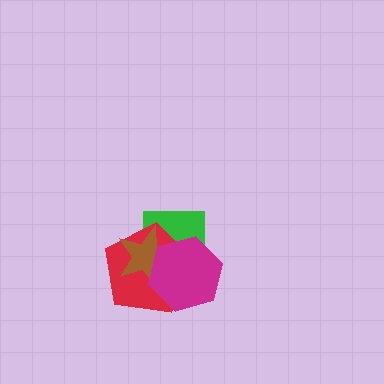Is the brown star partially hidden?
Yes, it is partially covered by another shape.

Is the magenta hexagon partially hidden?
No, no other shape covers it.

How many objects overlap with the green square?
3 objects overlap with the green square.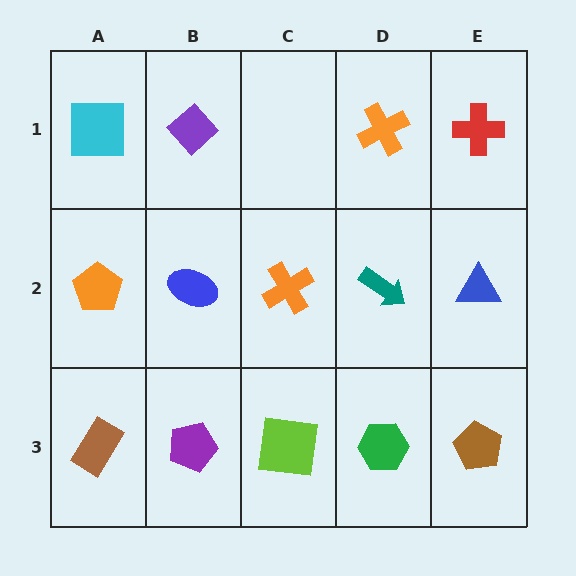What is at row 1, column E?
A red cross.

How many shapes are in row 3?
5 shapes.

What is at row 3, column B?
A purple pentagon.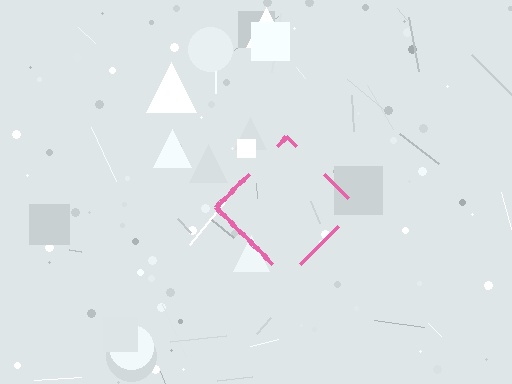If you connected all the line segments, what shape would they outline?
They would outline a diamond.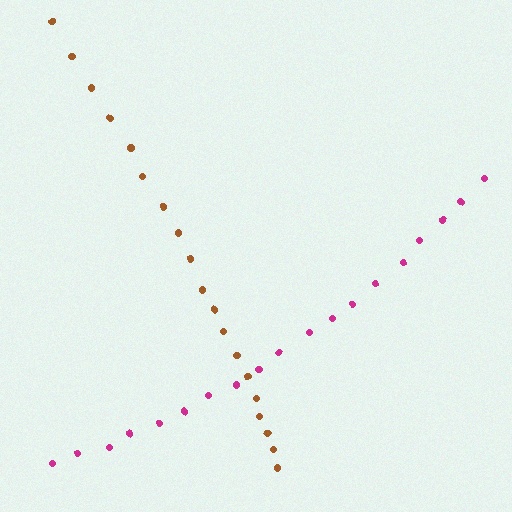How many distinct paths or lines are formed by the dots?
There are 2 distinct paths.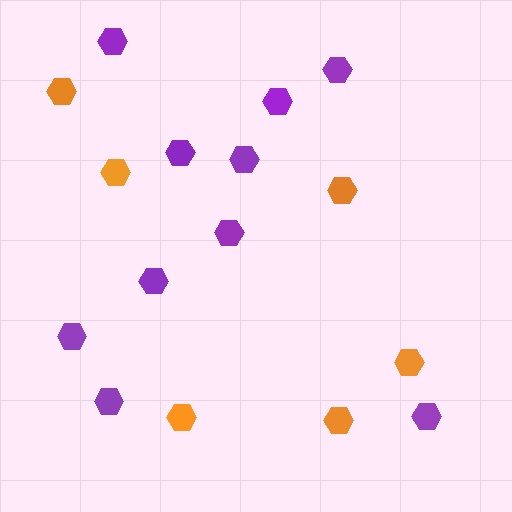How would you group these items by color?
There are 2 groups: one group of orange hexagons (6) and one group of purple hexagons (10).